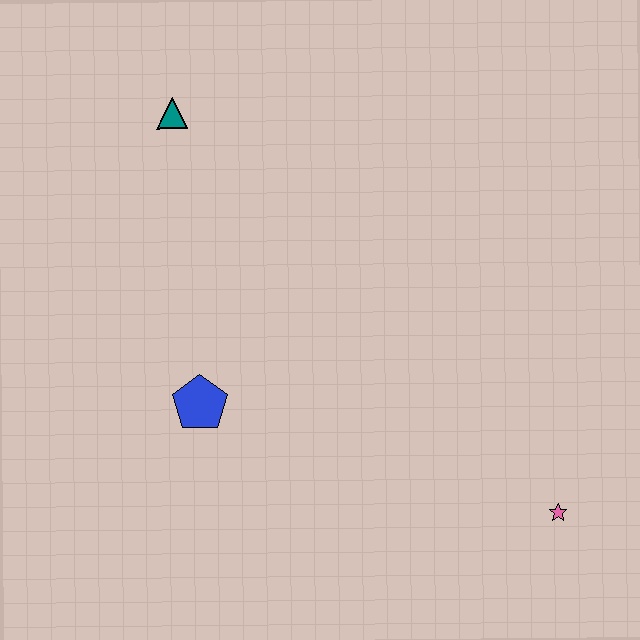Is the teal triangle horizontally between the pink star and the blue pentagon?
No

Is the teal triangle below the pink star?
No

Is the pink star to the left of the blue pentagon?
No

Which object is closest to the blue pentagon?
The teal triangle is closest to the blue pentagon.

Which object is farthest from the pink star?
The teal triangle is farthest from the pink star.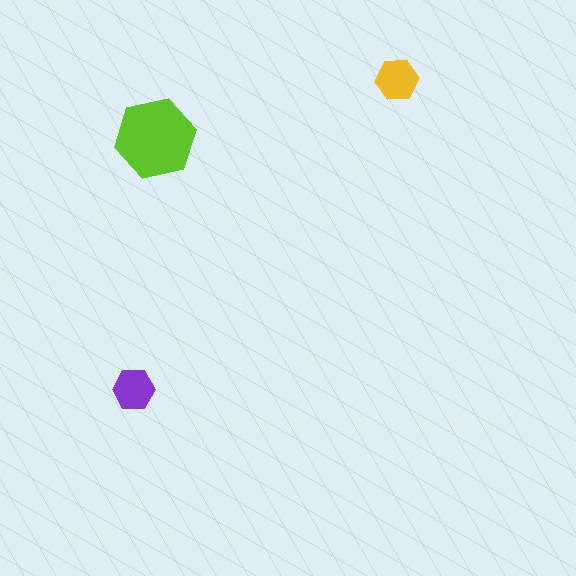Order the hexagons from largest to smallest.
the lime one, the yellow one, the purple one.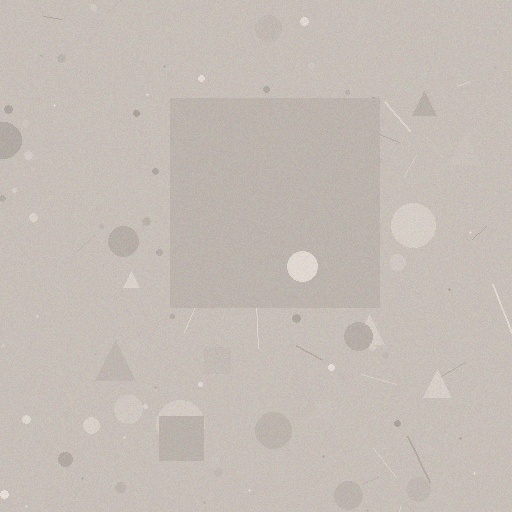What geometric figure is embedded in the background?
A square is embedded in the background.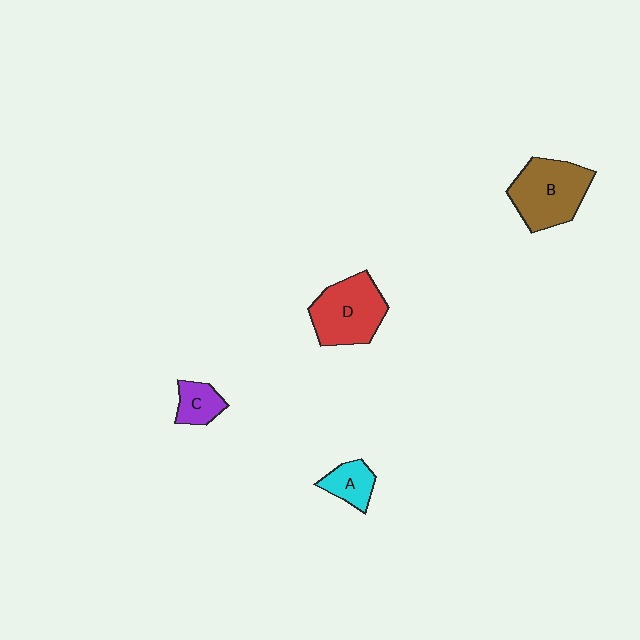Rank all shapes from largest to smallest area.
From largest to smallest: B (brown), D (red), A (cyan), C (purple).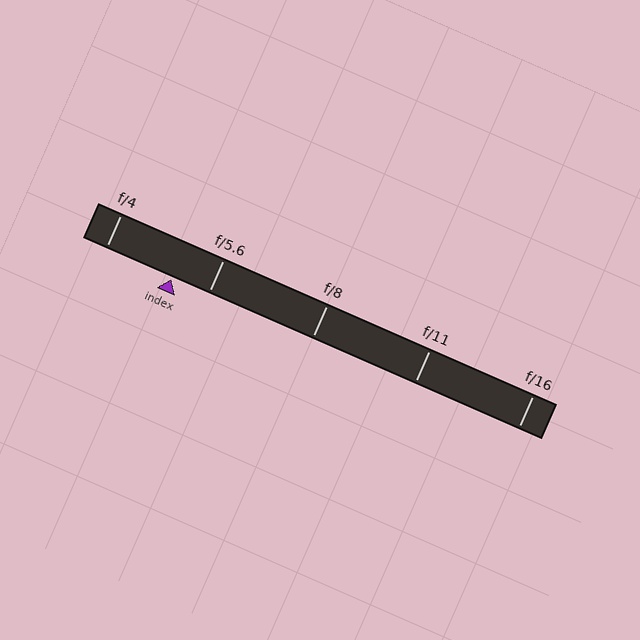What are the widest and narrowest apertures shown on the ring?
The widest aperture shown is f/4 and the narrowest is f/16.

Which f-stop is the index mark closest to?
The index mark is closest to f/5.6.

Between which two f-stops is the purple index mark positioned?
The index mark is between f/4 and f/5.6.